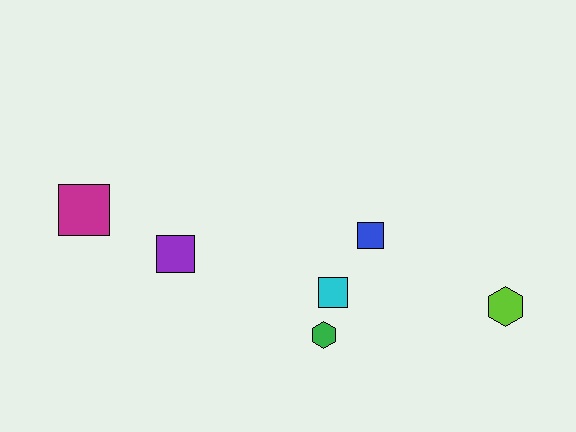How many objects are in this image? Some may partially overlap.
There are 6 objects.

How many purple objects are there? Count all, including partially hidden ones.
There is 1 purple object.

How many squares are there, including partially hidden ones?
There are 4 squares.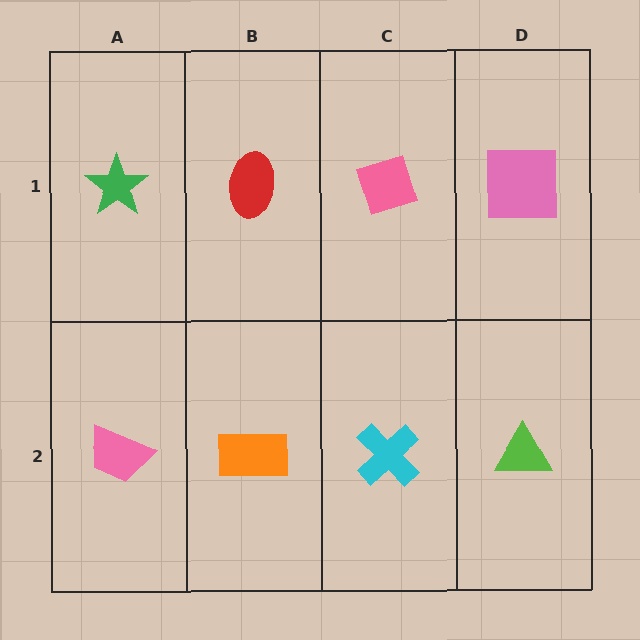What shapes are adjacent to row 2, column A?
A green star (row 1, column A), an orange rectangle (row 2, column B).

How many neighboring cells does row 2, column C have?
3.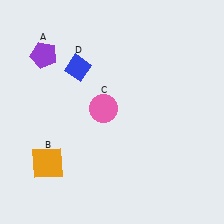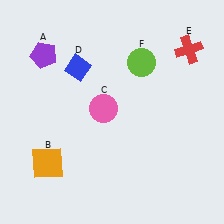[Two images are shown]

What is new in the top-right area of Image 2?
A red cross (E) was added in the top-right area of Image 2.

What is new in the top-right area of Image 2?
A lime circle (F) was added in the top-right area of Image 2.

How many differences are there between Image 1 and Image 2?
There are 2 differences between the two images.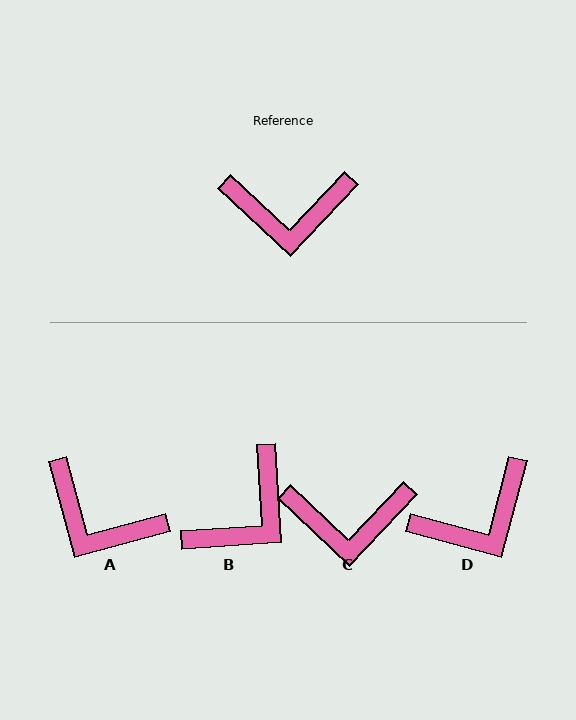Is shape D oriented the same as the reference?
No, it is off by about 29 degrees.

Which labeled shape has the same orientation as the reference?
C.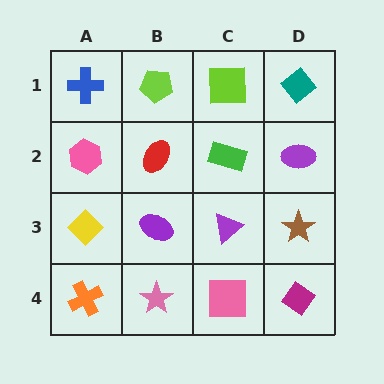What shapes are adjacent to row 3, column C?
A green rectangle (row 2, column C), a pink square (row 4, column C), a purple ellipse (row 3, column B), a brown star (row 3, column D).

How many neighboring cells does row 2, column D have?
3.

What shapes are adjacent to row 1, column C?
A green rectangle (row 2, column C), a lime pentagon (row 1, column B), a teal diamond (row 1, column D).